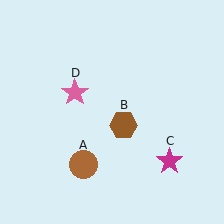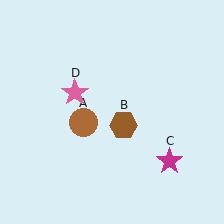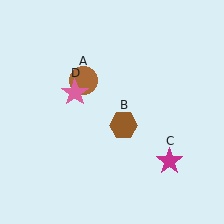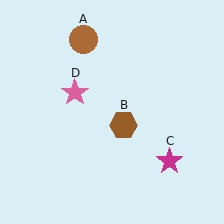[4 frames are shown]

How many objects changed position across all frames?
1 object changed position: brown circle (object A).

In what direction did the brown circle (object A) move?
The brown circle (object A) moved up.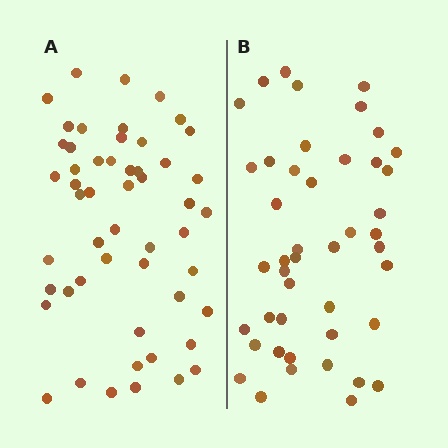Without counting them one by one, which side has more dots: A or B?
Region A (the left region) has more dots.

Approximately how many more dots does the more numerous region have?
Region A has roughly 8 or so more dots than region B.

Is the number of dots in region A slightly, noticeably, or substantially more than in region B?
Region A has only slightly more — the two regions are fairly close. The ratio is roughly 1.2 to 1.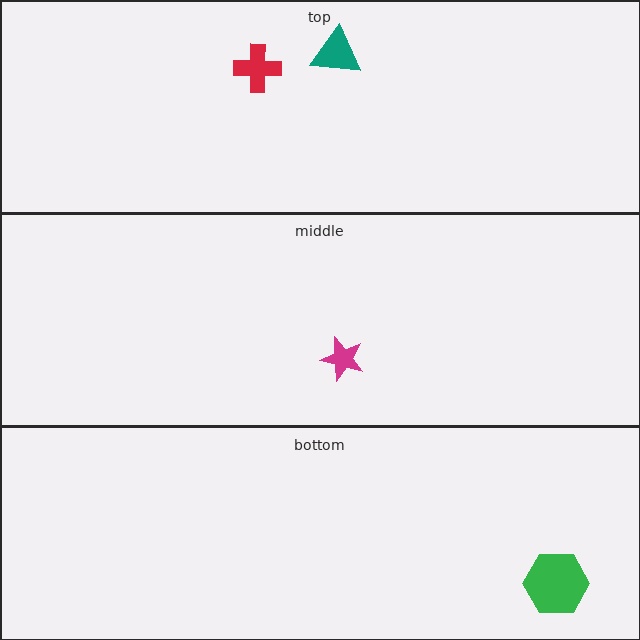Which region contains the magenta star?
The middle region.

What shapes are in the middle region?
The magenta star.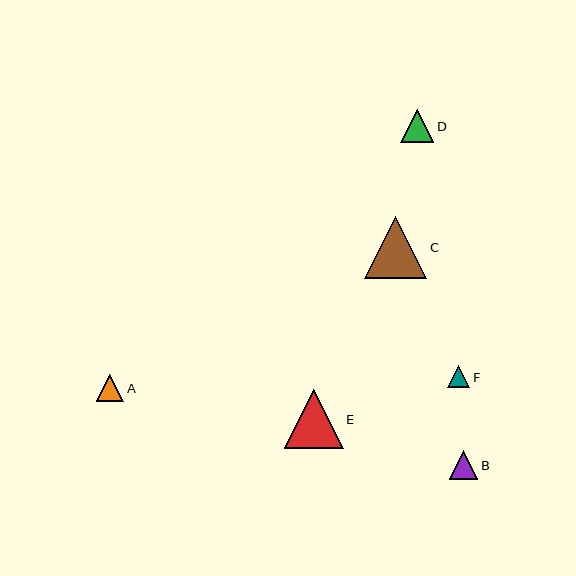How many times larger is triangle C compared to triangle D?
Triangle C is approximately 1.9 times the size of triangle D.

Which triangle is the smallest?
Triangle F is the smallest with a size of approximately 22 pixels.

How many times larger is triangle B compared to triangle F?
Triangle B is approximately 1.3 times the size of triangle F.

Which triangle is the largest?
Triangle C is the largest with a size of approximately 62 pixels.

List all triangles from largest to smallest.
From largest to smallest: C, E, D, B, A, F.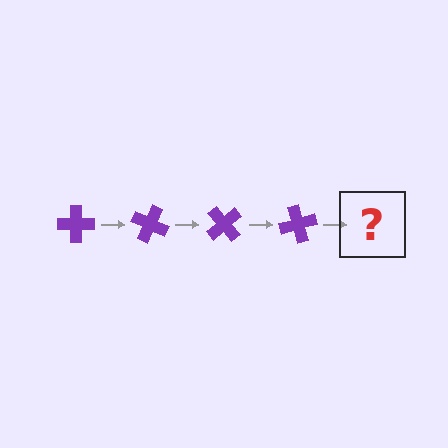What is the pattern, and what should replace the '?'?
The pattern is that the cross rotates 25 degrees each step. The '?' should be a purple cross rotated 100 degrees.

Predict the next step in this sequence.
The next step is a purple cross rotated 100 degrees.